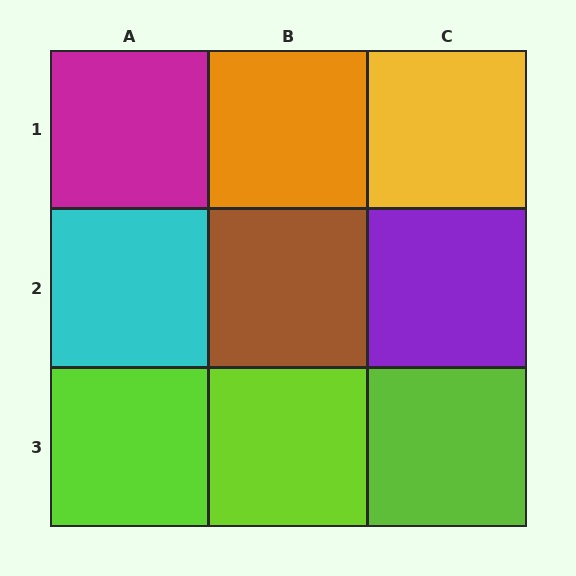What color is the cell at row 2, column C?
Purple.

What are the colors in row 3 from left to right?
Lime, lime, lime.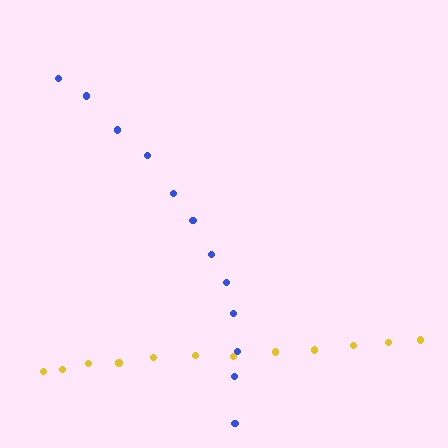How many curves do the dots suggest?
There are 2 distinct paths.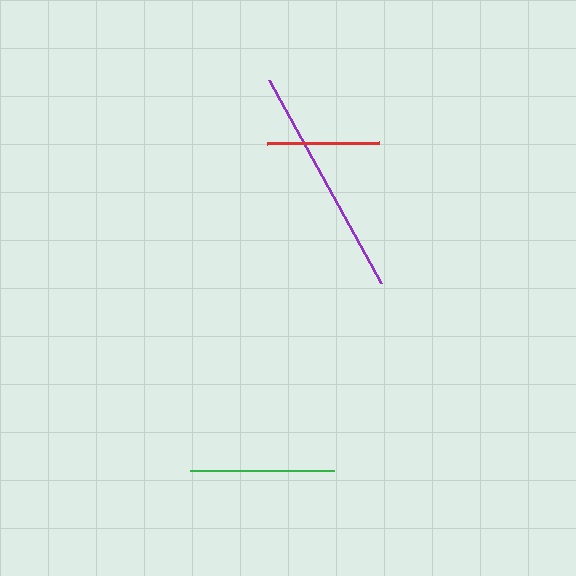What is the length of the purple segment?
The purple segment is approximately 232 pixels long.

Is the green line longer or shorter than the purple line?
The purple line is longer than the green line.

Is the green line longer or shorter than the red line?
The green line is longer than the red line.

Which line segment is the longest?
The purple line is the longest at approximately 232 pixels.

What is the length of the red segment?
The red segment is approximately 112 pixels long.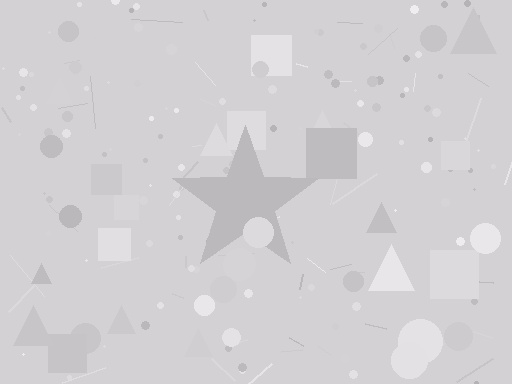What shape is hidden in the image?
A star is hidden in the image.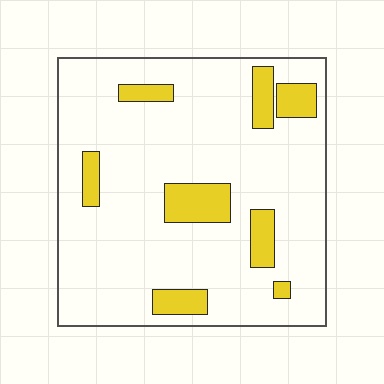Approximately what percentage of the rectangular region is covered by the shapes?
Approximately 15%.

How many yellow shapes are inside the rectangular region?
8.